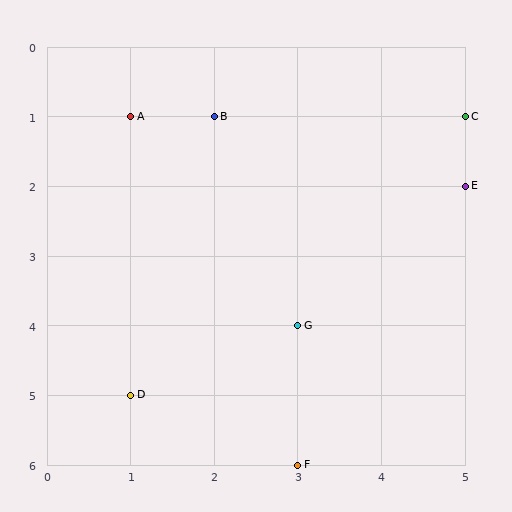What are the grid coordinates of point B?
Point B is at grid coordinates (2, 1).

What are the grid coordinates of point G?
Point G is at grid coordinates (3, 4).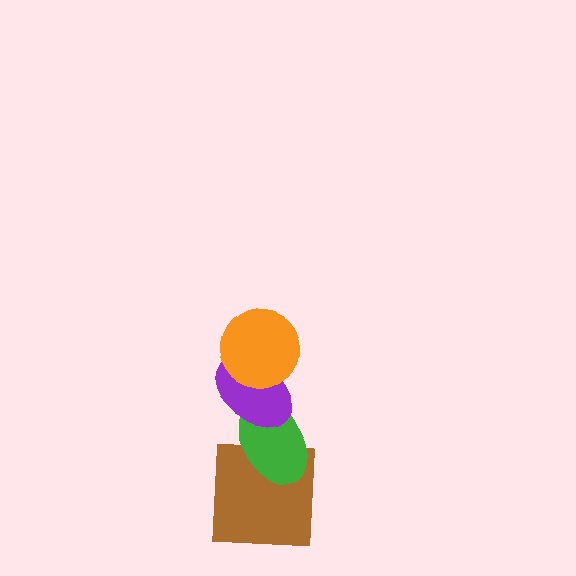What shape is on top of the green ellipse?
The purple ellipse is on top of the green ellipse.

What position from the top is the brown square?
The brown square is 4th from the top.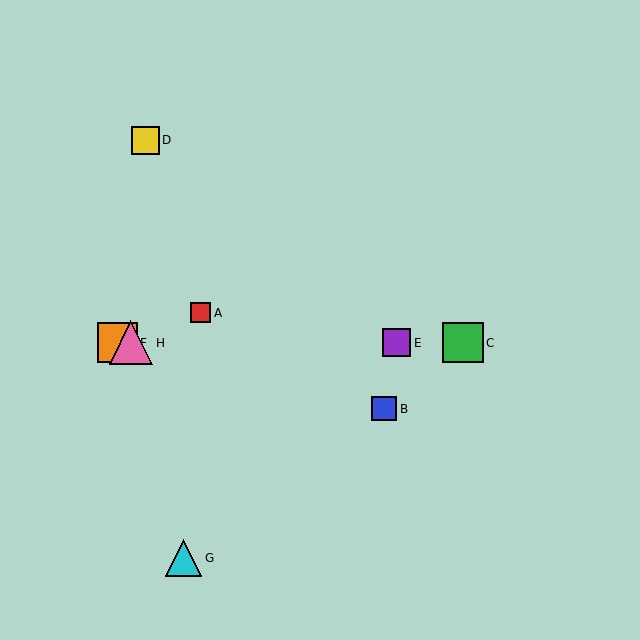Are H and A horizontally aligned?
No, H is at y≈343 and A is at y≈313.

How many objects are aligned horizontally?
4 objects (C, E, F, H) are aligned horizontally.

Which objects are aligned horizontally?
Objects C, E, F, H are aligned horizontally.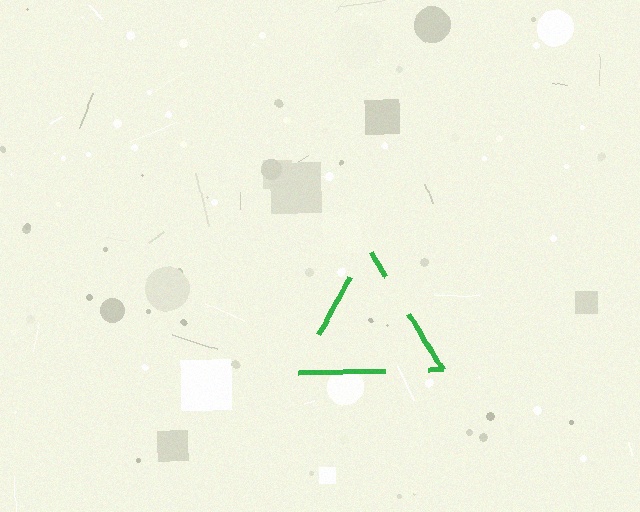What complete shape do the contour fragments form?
The contour fragments form a triangle.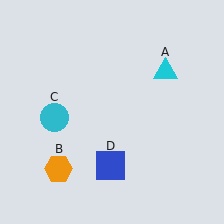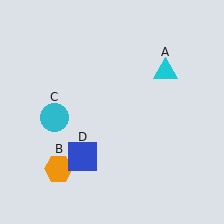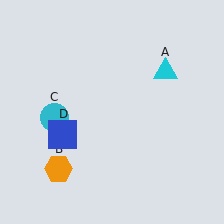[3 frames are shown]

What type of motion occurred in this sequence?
The blue square (object D) rotated clockwise around the center of the scene.